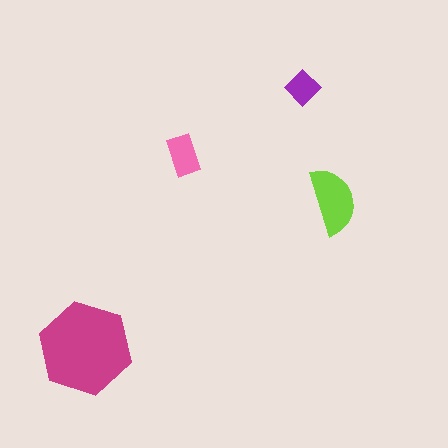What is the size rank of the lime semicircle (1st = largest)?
2nd.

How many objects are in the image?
There are 4 objects in the image.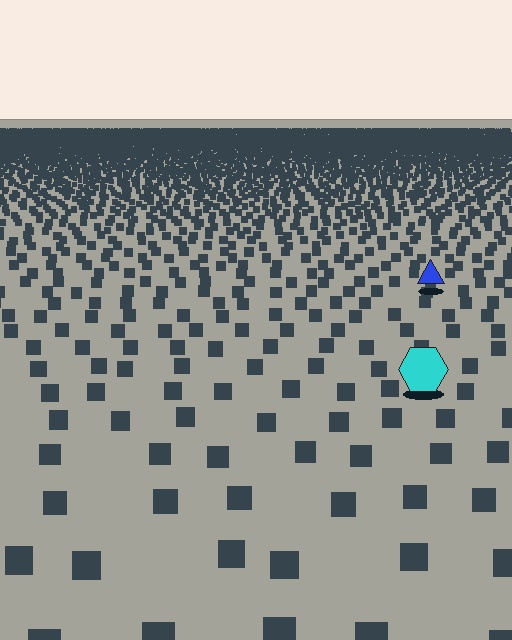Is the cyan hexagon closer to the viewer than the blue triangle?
Yes. The cyan hexagon is closer — you can tell from the texture gradient: the ground texture is coarser near it.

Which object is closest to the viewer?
The cyan hexagon is closest. The texture marks near it are larger and more spread out.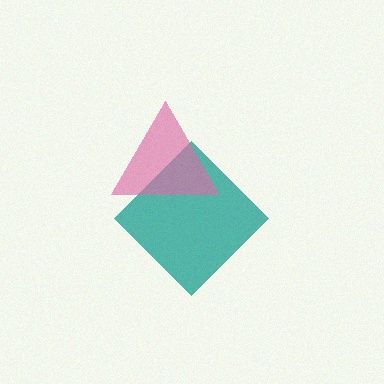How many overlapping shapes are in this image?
There are 2 overlapping shapes in the image.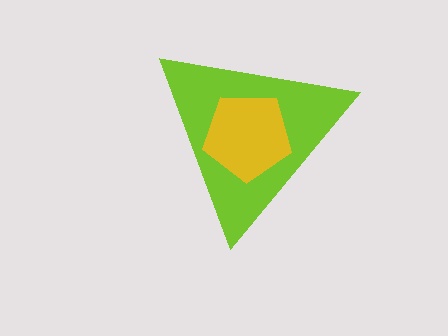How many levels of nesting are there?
2.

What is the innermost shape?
The yellow pentagon.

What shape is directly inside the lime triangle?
The yellow pentagon.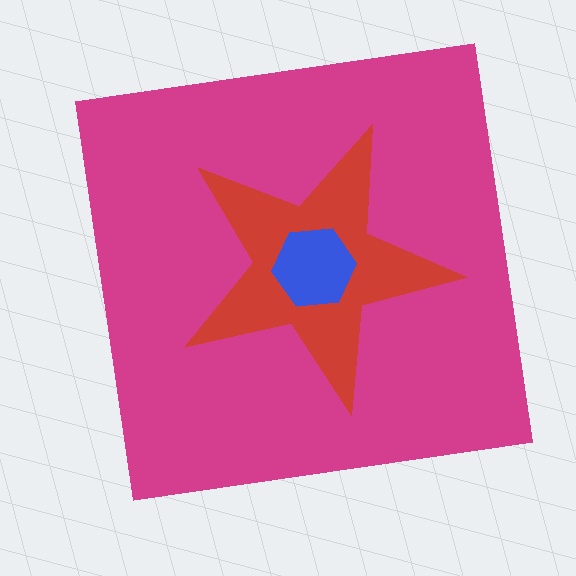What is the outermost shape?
The magenta square.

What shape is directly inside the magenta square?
The red star.